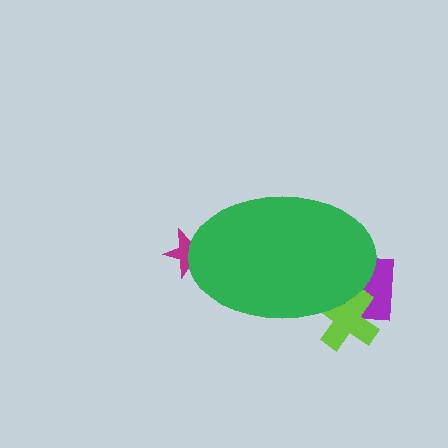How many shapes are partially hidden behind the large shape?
3 shapes are partially hidden.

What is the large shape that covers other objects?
A green ellipse.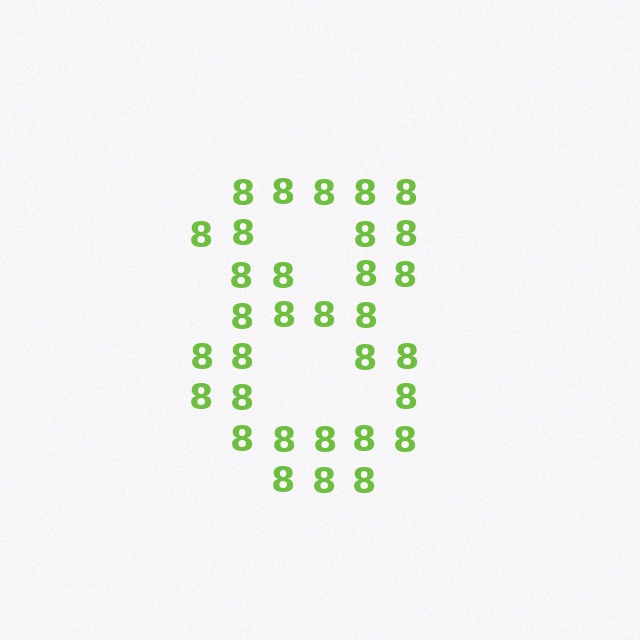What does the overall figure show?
The overall figure shows the digit 8.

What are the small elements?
The small elements are digit 8's.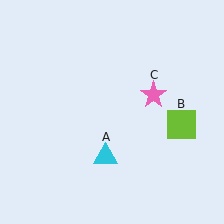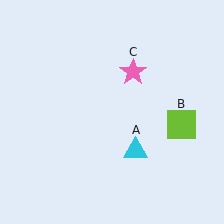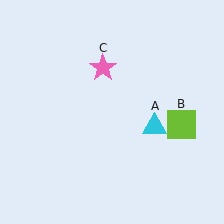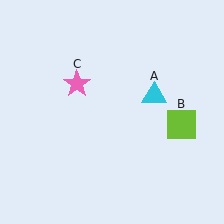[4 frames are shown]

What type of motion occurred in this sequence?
The cyan triangle (object A), pink star (object C) rotated counterclockwise around the center of the scene.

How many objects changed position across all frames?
2 objects changed position: cyan triangle (object A), pink star (object C).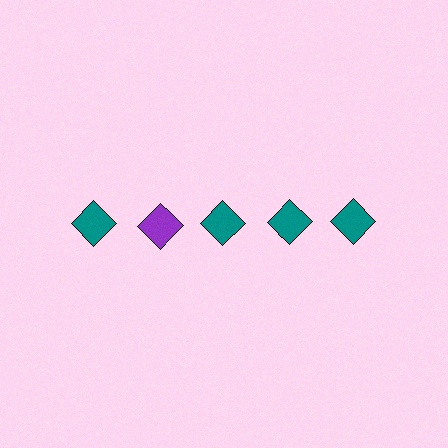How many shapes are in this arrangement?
There are 5 shapes arranged in a grid pattern.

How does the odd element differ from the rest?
It has a different color: purple instead of teal.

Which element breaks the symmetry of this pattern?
The purple diamond in the top row, second from left column breaks the symmetry. All other shapes are teal diamonds.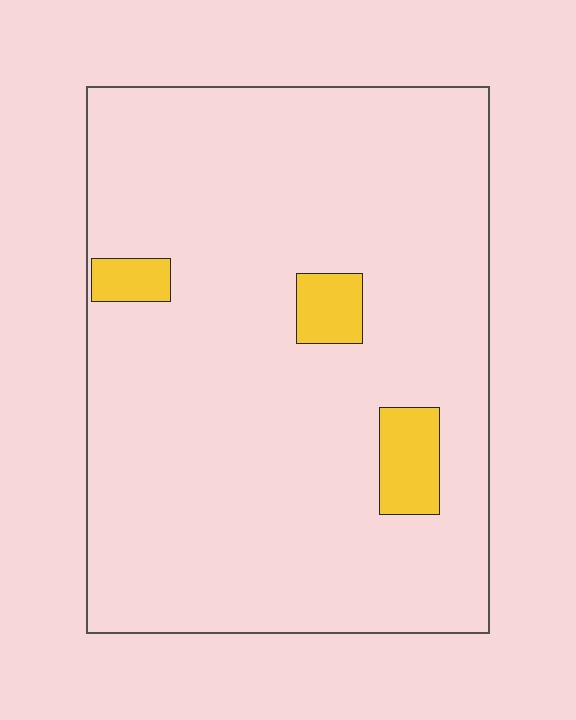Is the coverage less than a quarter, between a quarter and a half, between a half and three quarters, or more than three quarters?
Less than a quarter.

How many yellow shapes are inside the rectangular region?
3.